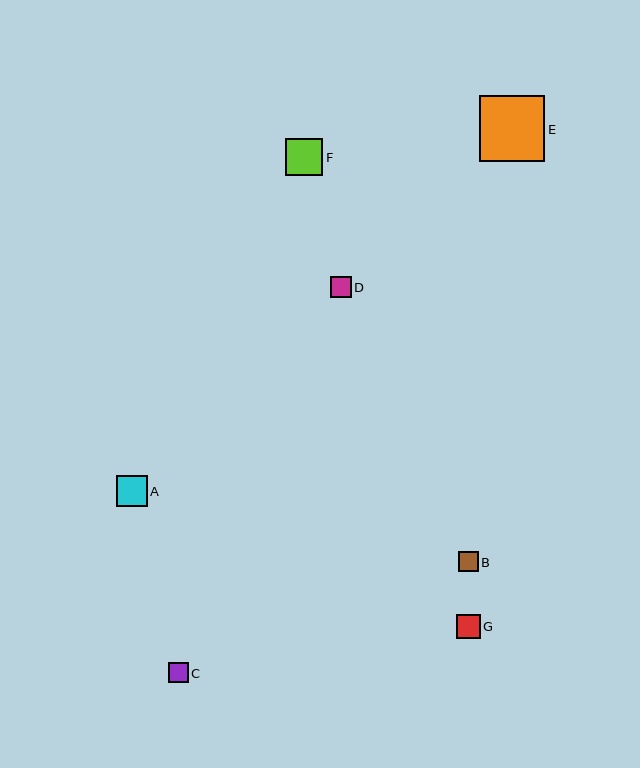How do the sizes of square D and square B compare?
Square D and square B are approximately the same size.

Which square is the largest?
Square E is the largest with a size of approximately 66 pixels.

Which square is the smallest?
Square C is the smallest with a size of approximately 20 pixels.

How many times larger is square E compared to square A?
Square E is approximately 2.1 times the size of square A.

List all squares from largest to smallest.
From largest to smallest: E, F, A, G, D, B, C.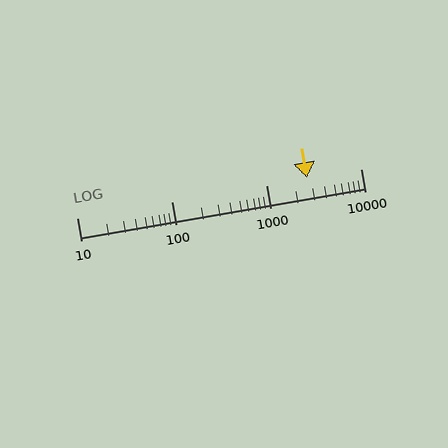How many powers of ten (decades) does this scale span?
The scale spans 3 decades, from 10 to 10000.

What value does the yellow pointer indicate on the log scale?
The pointer indicates approximately 2700.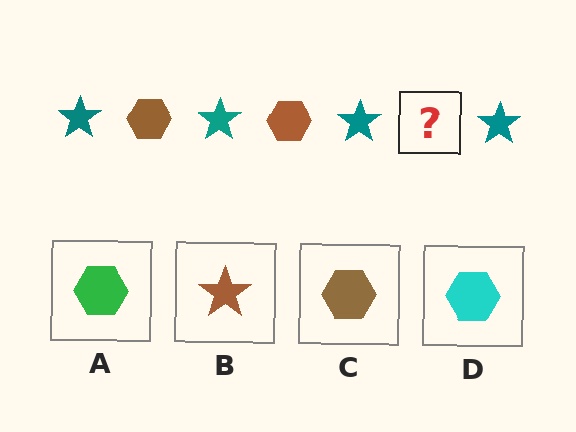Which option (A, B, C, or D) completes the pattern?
C.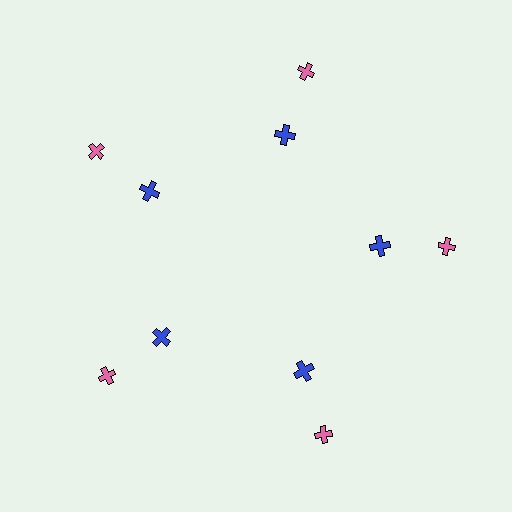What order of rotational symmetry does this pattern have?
This pattern has 5-fold rotational symmetry.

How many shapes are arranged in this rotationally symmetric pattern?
There are 10 shapes, arranged in 5 groups of 2.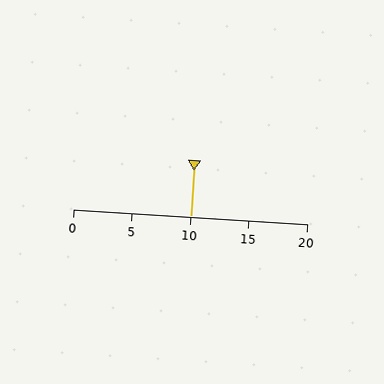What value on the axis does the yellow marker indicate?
The marker indicates approximately 10.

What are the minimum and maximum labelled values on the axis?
The axis runs from 0 to 20.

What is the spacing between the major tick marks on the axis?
The major ticks are spaced 5 apart.